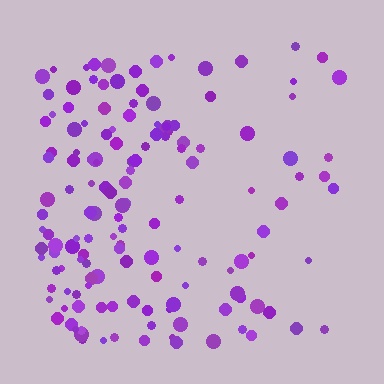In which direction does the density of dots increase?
From right to left, with the left side densest.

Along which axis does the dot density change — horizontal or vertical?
Horizontal.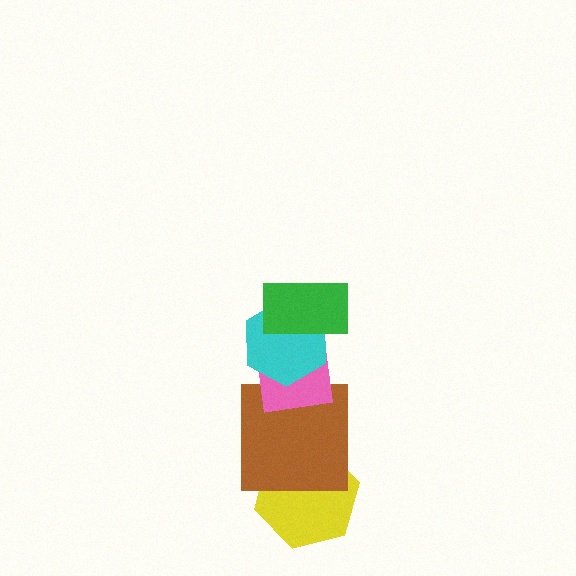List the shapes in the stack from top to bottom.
From top to bottom: the green rectangle, the cyan hexagon, the pink square, the brown square, the yellow hexagon.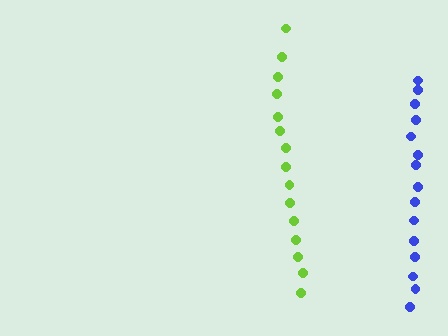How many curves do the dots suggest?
There are 2 distinct paths.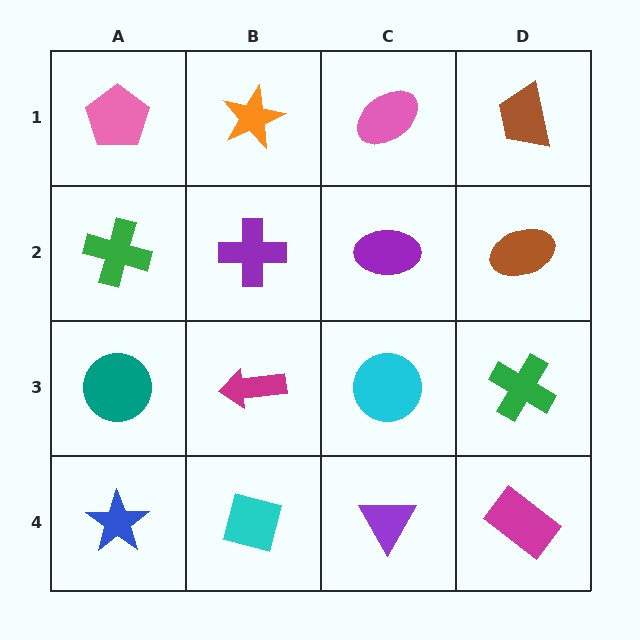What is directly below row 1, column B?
A purple cross.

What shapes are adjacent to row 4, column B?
A magenta arrow (row 3, column B), a blue star (row 4, column A), a purple triangle (row 4, column C).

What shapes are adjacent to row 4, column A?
A teal circle (row 3, column A), a cyan square (row 4, column B).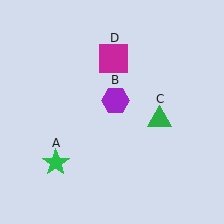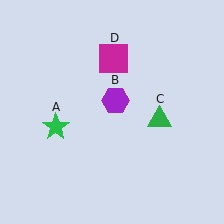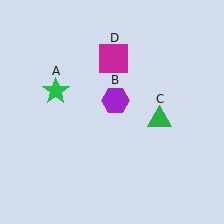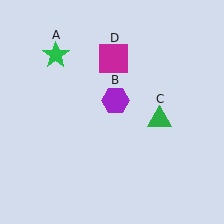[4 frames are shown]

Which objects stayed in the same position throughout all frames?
Purple hexagon (object B) and green triangle (object C) and magenta square (object D) remained stationary.